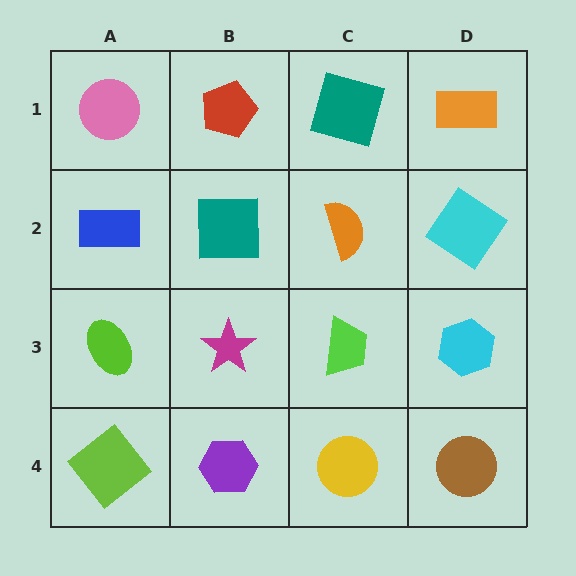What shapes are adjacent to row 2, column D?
An orange rectangle (row 1, column D), a cyan hexagon (row 3, column D), an orange semicircle (row 2, column C).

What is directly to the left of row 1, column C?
A red pentagon.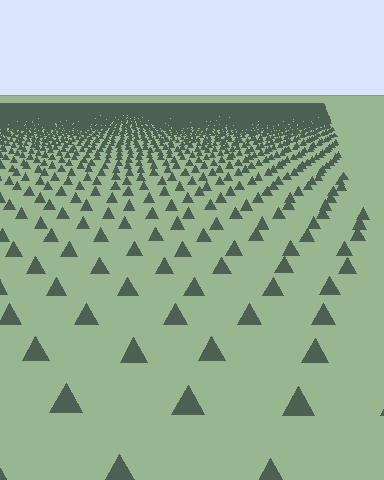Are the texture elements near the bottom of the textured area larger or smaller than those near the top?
Larger. Near the bottom, elements are closer to the viewer and appear at a bigger on-screen size.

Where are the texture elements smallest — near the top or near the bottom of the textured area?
Near the top.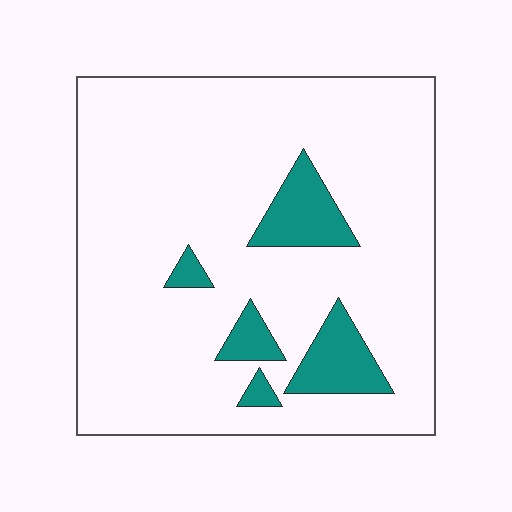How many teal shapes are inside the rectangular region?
5.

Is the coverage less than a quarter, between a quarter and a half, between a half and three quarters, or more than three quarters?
Less than a quarter.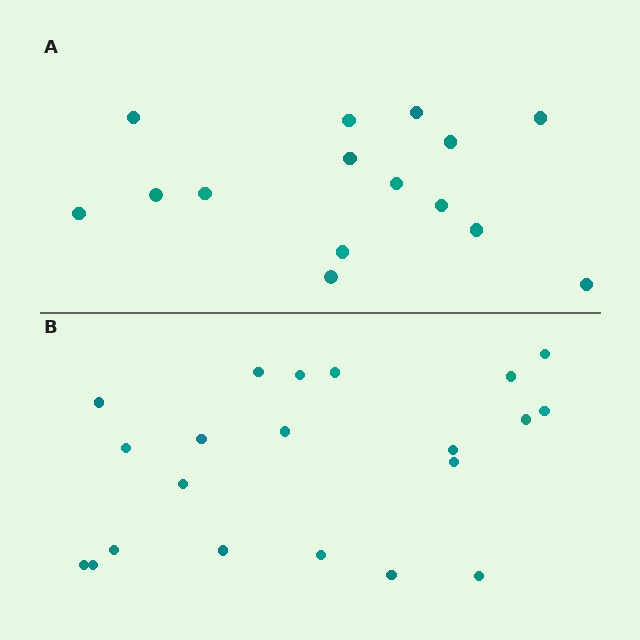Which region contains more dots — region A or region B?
Region B (the bottom region) has more dots.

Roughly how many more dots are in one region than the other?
Region B has about 6 more dots than region A.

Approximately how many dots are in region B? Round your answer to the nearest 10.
About 20 dots. (The exact count is 21, which rounds to 20.)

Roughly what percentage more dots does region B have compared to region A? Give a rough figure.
About 40% more.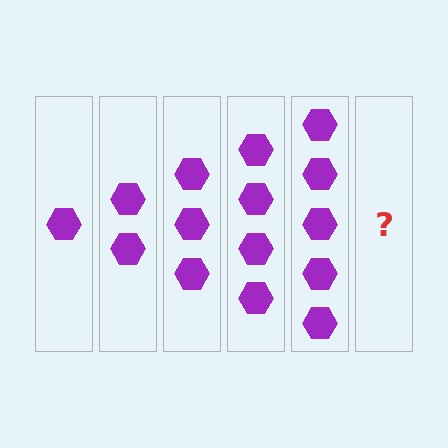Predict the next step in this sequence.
The next step is 6 hexagons.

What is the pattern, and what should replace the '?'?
The pattern is that each step adds one more hexagon. The '?' should be 6 hexagons.